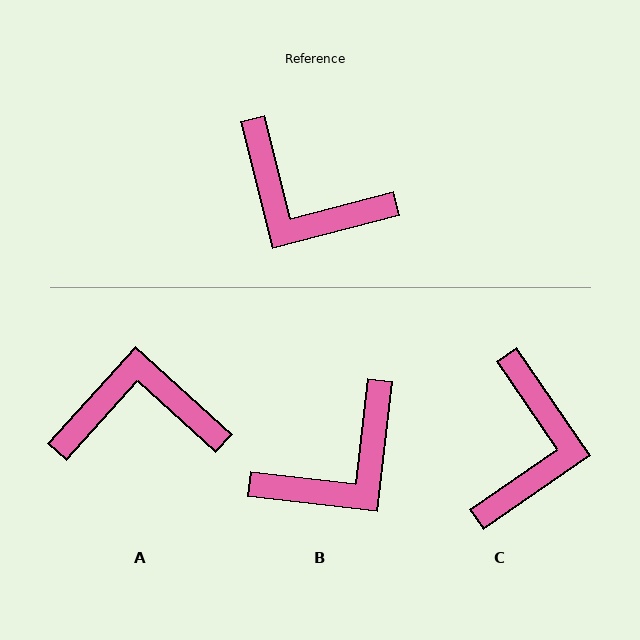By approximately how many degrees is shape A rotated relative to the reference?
Approximately 147 degrees clockwise.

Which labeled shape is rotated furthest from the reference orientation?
A, about 147 degrees away.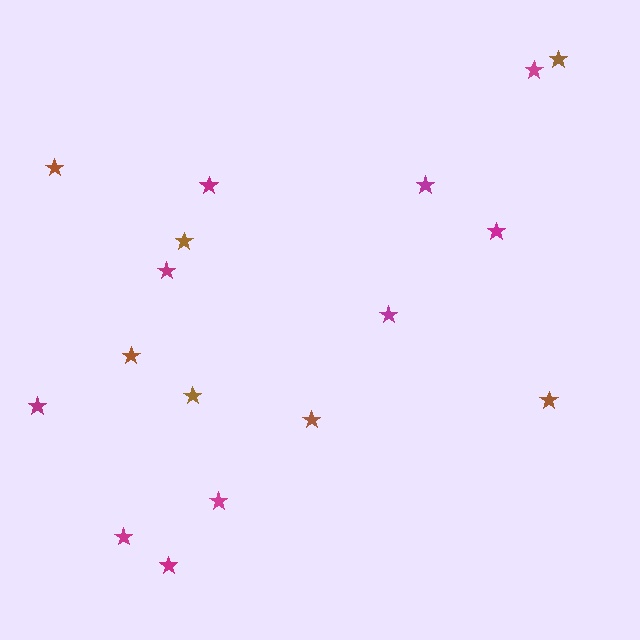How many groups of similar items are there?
There are 2 groups: one group of magenta stars (10) and one group of brown stars (7).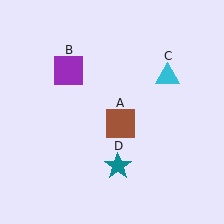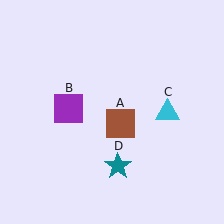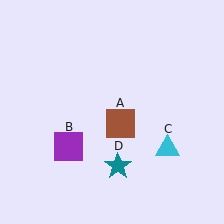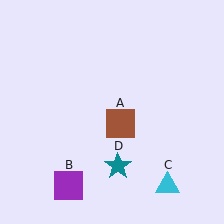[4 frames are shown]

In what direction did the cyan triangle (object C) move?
The cyan triangle (object C) moved down.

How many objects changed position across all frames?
2 objects changed position: purple square (object B), cyan triangle (object C).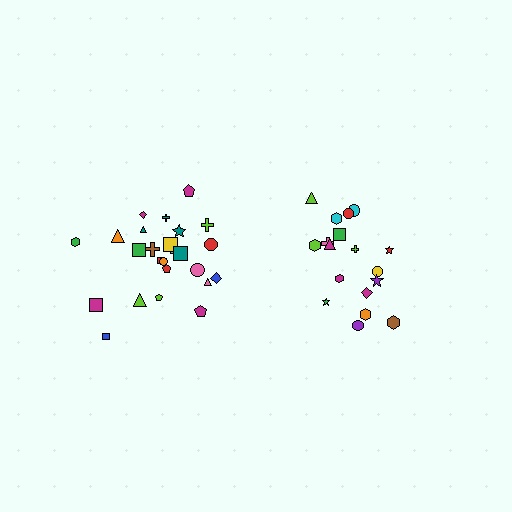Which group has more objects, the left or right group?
The left group.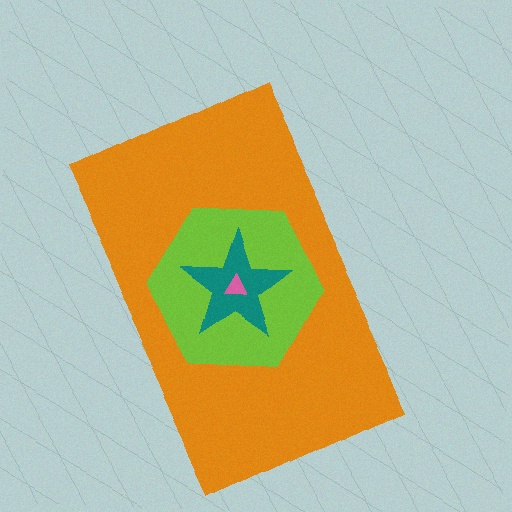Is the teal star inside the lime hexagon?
Yes.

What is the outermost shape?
The orange rectangle.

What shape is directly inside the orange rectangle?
The lime hexagon.